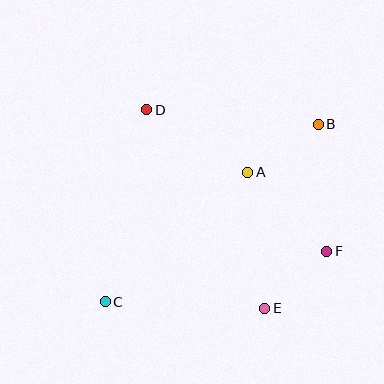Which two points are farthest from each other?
Points B and C are farthest from each other.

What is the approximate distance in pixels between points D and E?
The distance between D and E is approximately 231 pixels.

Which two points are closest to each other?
Points E and F are closest to each other.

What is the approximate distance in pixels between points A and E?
The distance between A and E is approximately 137 pixels.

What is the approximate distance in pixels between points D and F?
The distance between D and F is approximately 229 pixels.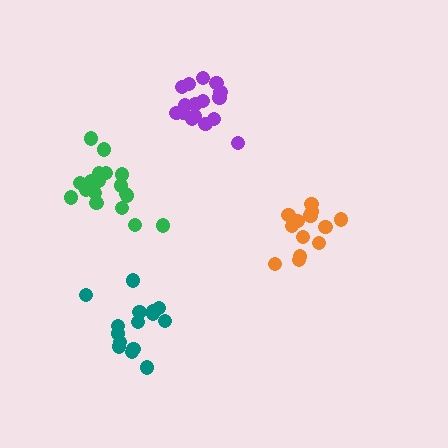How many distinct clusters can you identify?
There are 4 distinct clusters.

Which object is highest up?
The purple cluster is topmost.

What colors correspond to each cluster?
The clusters are colored: orange, teal, green, purple.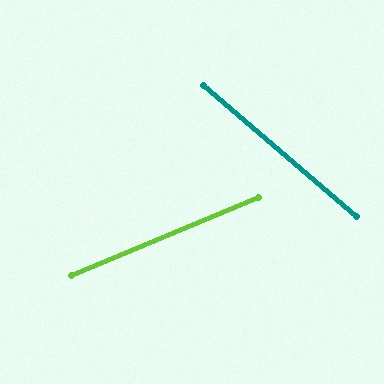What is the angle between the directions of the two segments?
Approximately 63 degrees.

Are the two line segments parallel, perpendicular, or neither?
Neither parallel nor perpendicular — they differ by about 63°.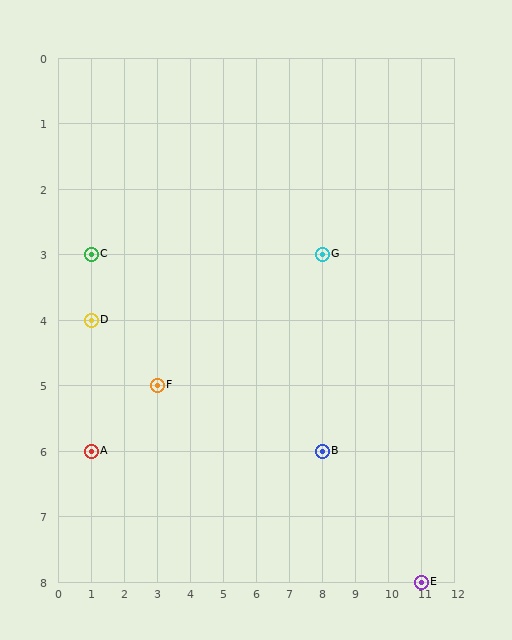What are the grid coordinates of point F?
Point F is at grid coordinates (3, 5).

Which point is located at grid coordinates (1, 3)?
Point C is at (1, 3).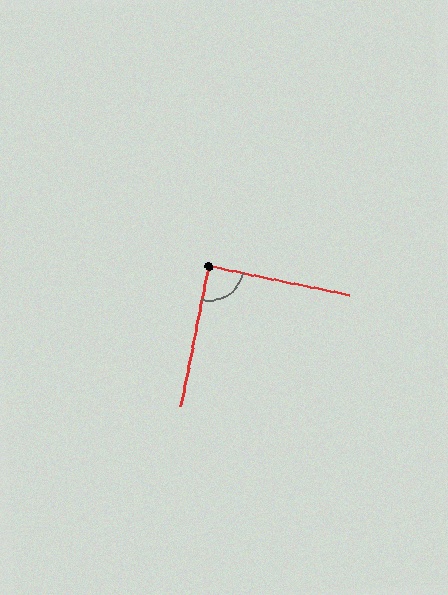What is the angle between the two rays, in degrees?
Approximately 90 degrees.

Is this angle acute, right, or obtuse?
It is approximately a right angle.